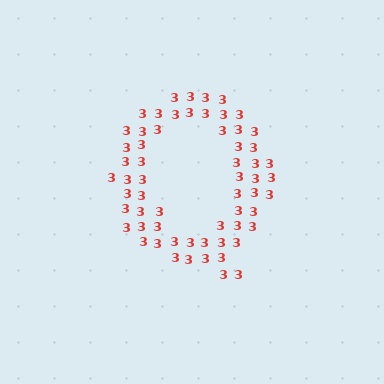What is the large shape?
The large shape is the letter Q.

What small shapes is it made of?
It is made of small digit 3's.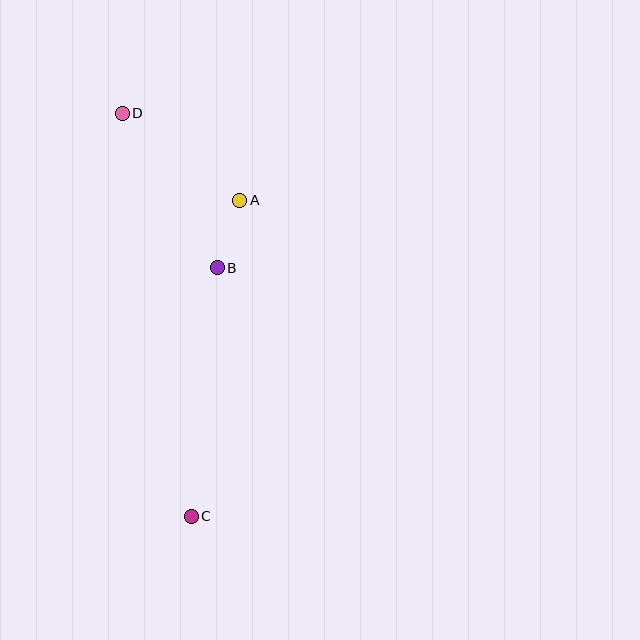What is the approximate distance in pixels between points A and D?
The distance between A and D is approximately 146 pixels.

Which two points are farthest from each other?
Points C and D are farthest from each other.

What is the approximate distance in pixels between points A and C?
The distance between A and C is approximately 319 pixels.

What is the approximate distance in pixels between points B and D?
The distance between B and D is approximately 181 pixels.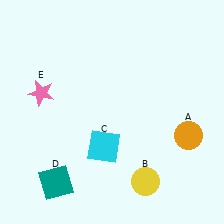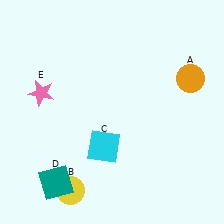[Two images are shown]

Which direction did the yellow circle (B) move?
The yellow circle (B) moved left.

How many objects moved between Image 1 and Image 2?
2 objects moved between the two images.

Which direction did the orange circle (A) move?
The orange circle (A) moved up.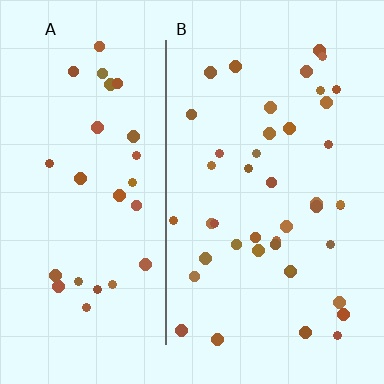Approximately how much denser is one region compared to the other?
Approximately 1.5× — region B over region A.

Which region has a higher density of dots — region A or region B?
B (the right).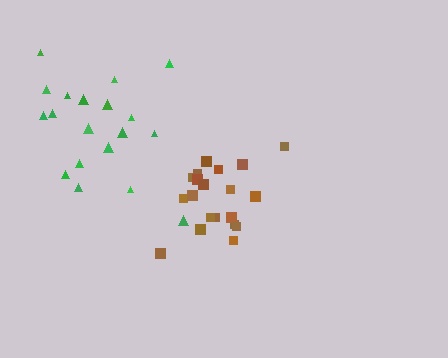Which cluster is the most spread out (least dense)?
Green.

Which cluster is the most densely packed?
Brown.